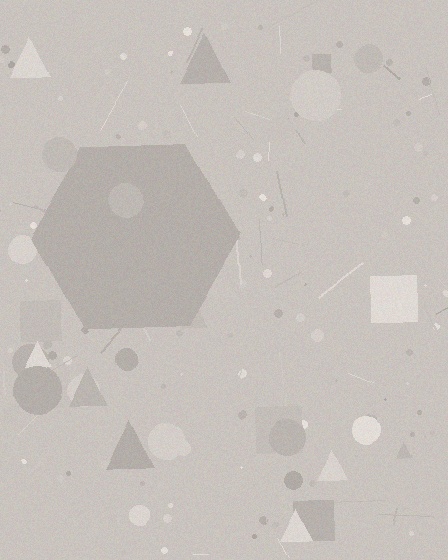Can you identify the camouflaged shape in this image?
The camouflaged shape is a hexagon.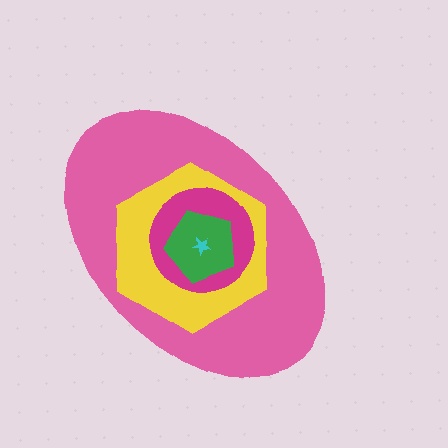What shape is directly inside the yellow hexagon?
The magenta circle.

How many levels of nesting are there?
5.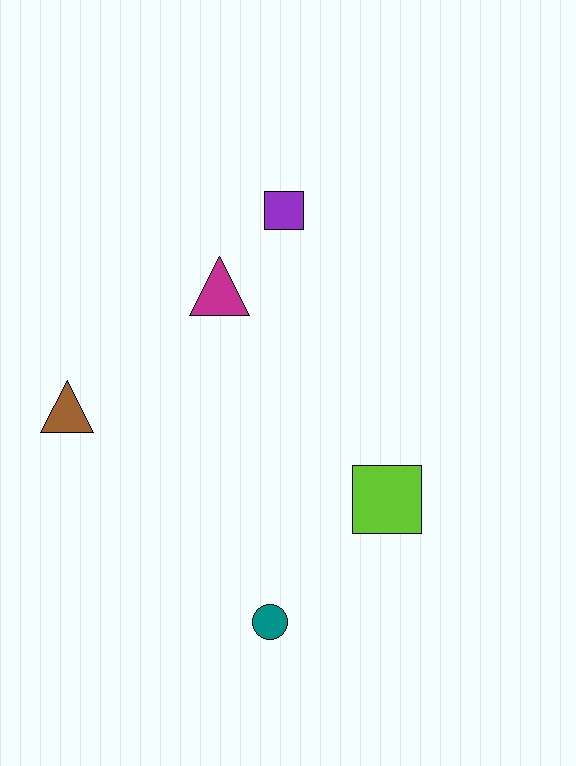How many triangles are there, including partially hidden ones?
There are 2 triangles.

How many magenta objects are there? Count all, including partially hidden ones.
There is 1 magenta object.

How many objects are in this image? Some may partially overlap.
There are 5 objects.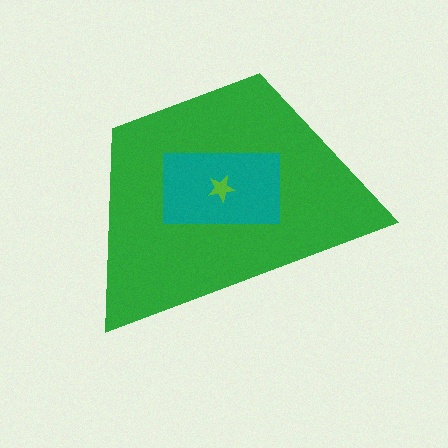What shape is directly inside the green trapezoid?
The teal rectangle.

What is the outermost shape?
The green trapezoid.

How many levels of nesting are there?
3.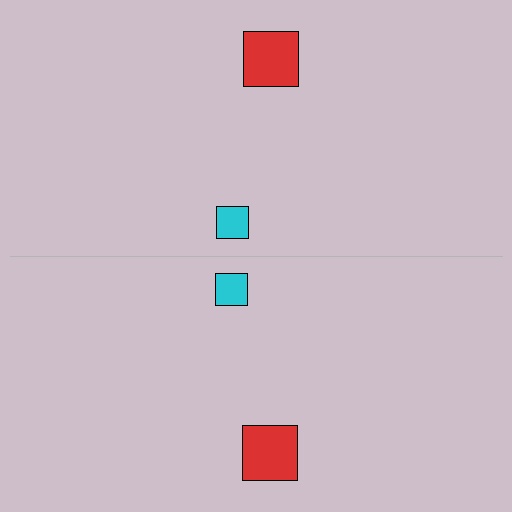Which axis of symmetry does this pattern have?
The pattern has a horizontal axis of symmetry running through the center of the image.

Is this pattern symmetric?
Yes, this pattern has bilateral (reflection) symmetry.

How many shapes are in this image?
There are 4 shapes in this image.